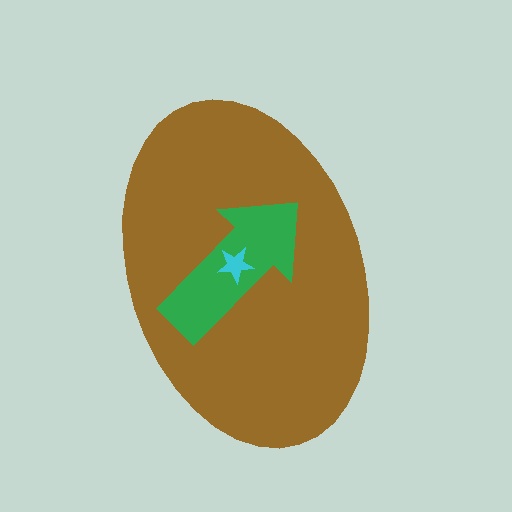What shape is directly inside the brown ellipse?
The green arrow.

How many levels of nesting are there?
3.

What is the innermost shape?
The cyan star.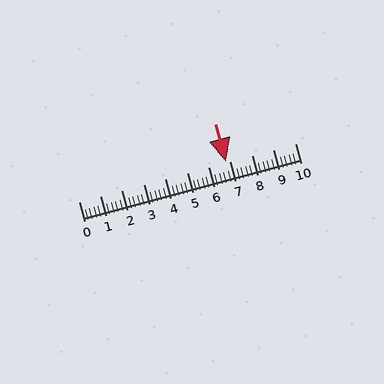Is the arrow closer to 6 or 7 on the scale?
The arrow is closer to 7.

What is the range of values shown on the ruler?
The ruler shows values from 0 to 10.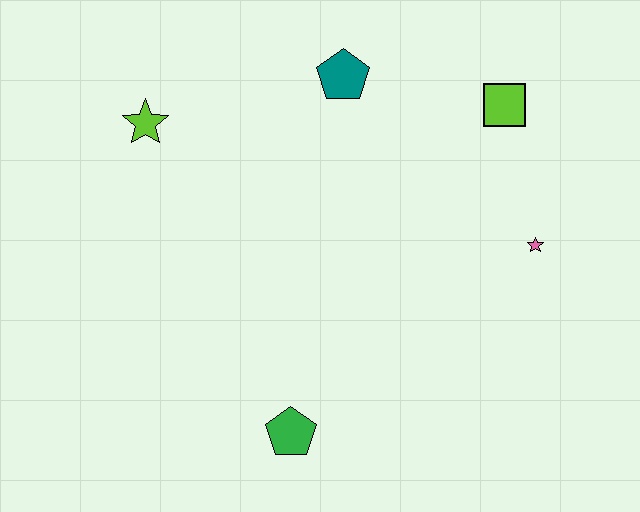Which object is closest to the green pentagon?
The pink star is closest to the green pentagon.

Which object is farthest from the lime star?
The pink star is farthest from the lime star.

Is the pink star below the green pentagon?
No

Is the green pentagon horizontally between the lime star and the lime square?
Yes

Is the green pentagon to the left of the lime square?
Yes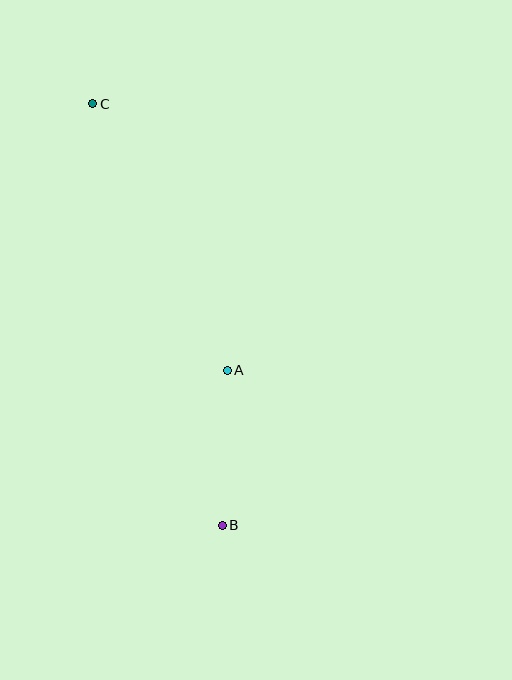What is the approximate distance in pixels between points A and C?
The distance between A and C is approximately 298 pixels.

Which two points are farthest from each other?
Points B and C are farthest from each other.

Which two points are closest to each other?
Points A and B are closest to each other.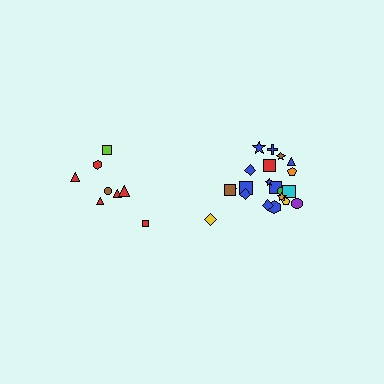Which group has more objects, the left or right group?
The right group.